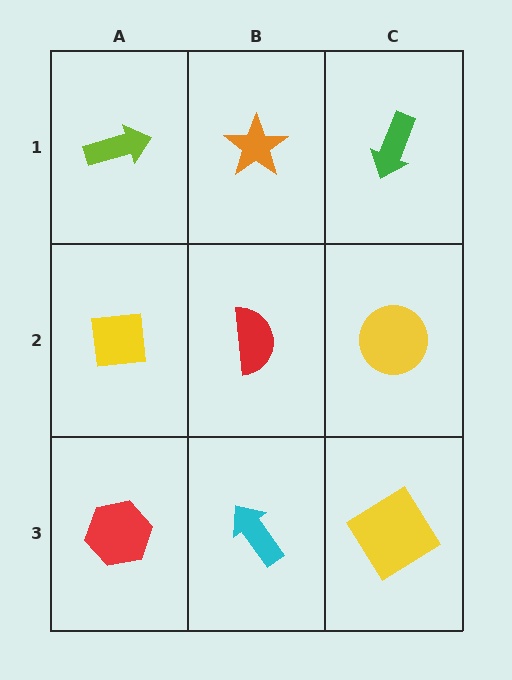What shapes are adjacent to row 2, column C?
A green arrow (row 1, column C), a yellow diamond (row 3, column C), a red semicircle (row 2, column B).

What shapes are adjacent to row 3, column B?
A red semicircle (row 2, column B), a red hexagon (row 3, column A), a yellow diamond (row 3, column C).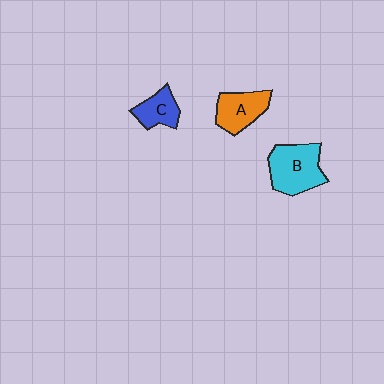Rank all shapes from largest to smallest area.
From largest to smallest: B (cyan), A (orange), C (blue).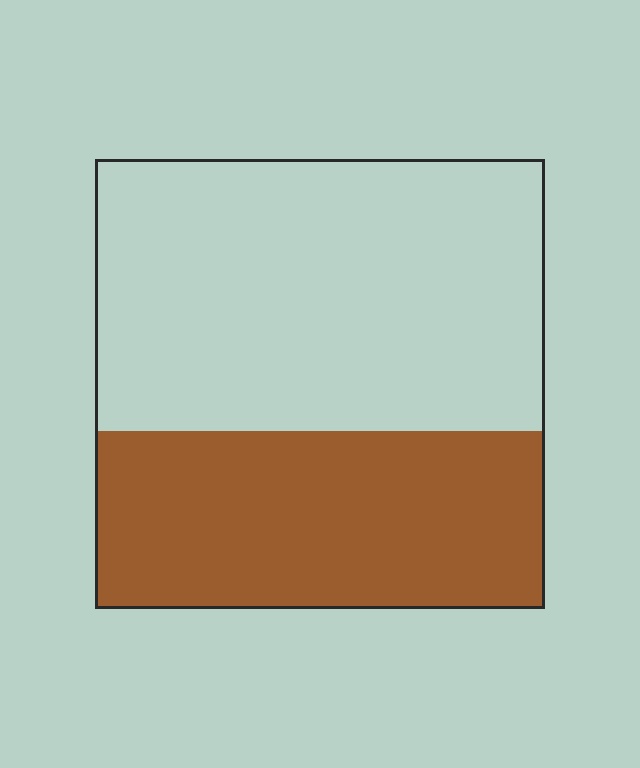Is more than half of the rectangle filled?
No.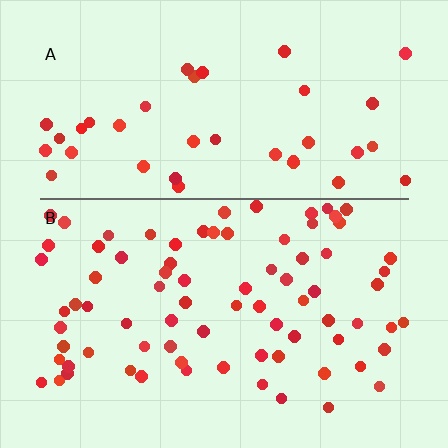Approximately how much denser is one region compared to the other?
Approximately 2.0× — region B over region A.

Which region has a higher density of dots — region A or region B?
B (the bottom).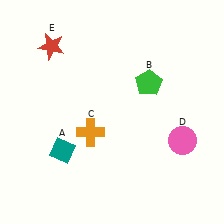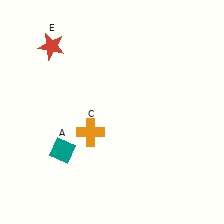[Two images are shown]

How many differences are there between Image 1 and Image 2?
There are 2 differences between the two images.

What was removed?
The pink circle (D), the green pentagon (B) were removed in Image 2.